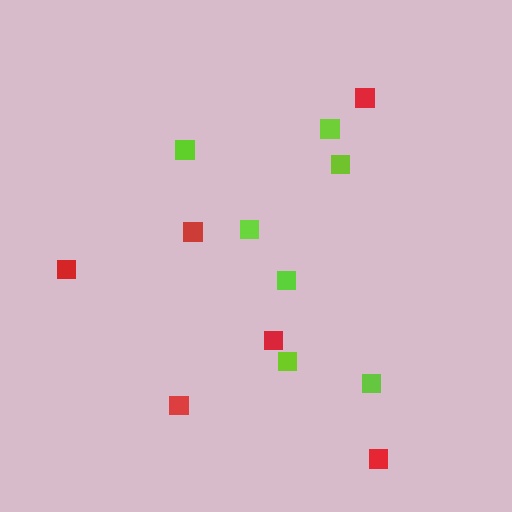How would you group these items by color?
There are 2 groups: one group of red squares (6) and one group of lime squares (7).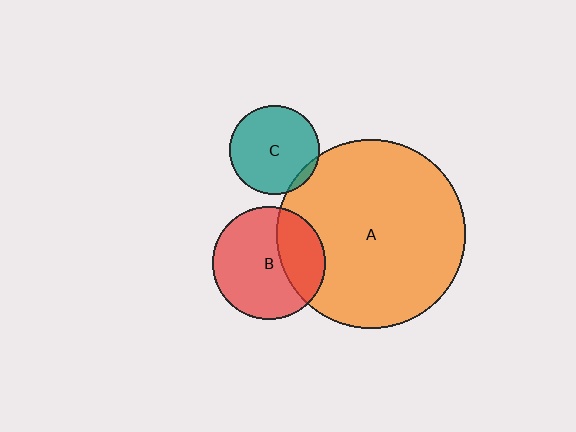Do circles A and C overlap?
Yes.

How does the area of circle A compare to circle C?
Approximately 4.4 times.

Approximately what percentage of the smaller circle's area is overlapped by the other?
Approximately 5%.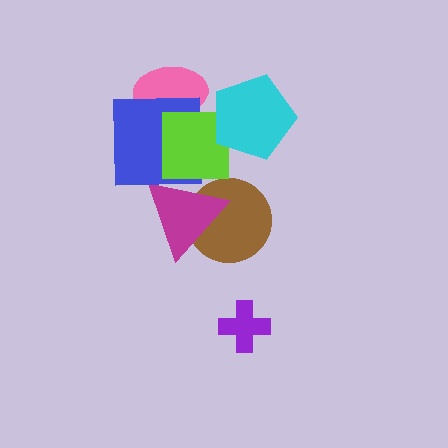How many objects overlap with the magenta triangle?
3 objects overlap with the magenta triangle.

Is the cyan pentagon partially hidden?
No, no other shape covers it.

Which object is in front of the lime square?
The cyan pentagon is in front of the lime square.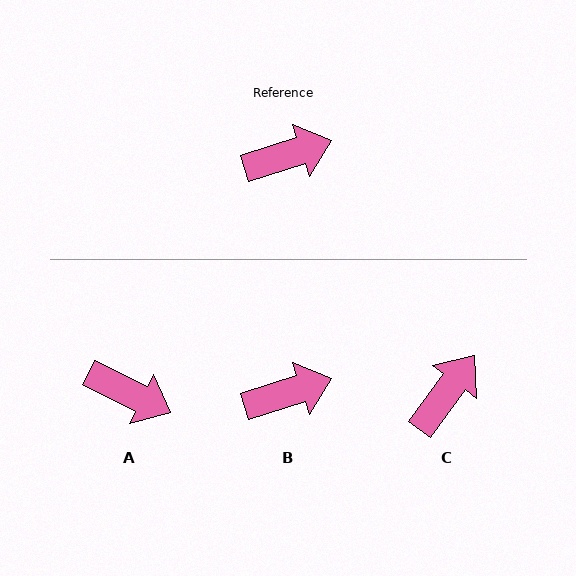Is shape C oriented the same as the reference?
No, it is off by about 35 degrees.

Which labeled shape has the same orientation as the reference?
B.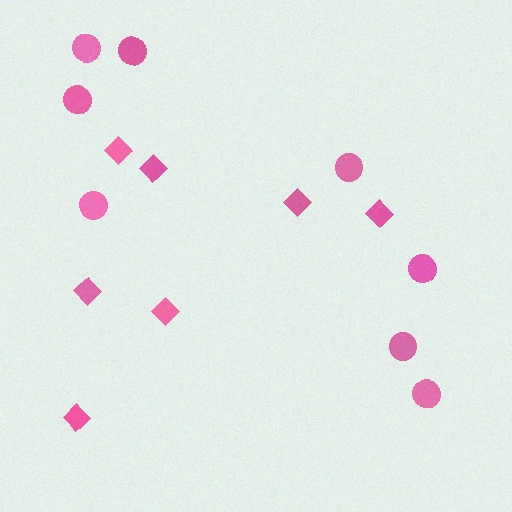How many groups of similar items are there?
There are 2 groups: one group of circles (8) and one group of diamonds (7).